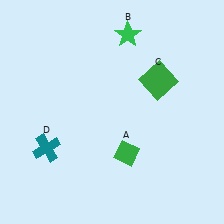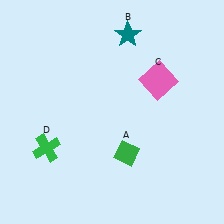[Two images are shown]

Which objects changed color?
B changed from green to teal. C changed from green to pink. D changed from teal to green.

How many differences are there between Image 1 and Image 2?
There are 3 differences between the two images.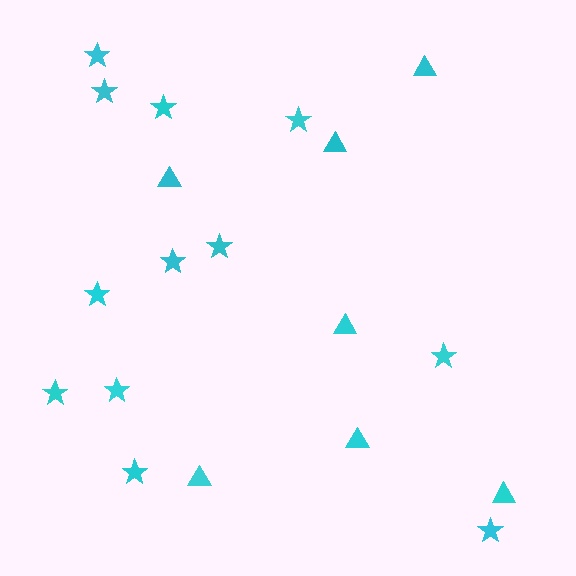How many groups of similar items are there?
There are 2 groups: one group of triangles (7) and one group of stars (12).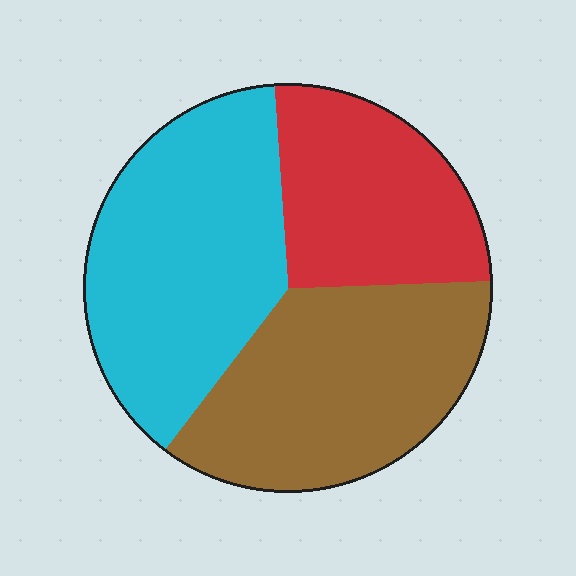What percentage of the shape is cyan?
Cyan covers roughly 40% of the shape.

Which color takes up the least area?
Red, at roughly 25%.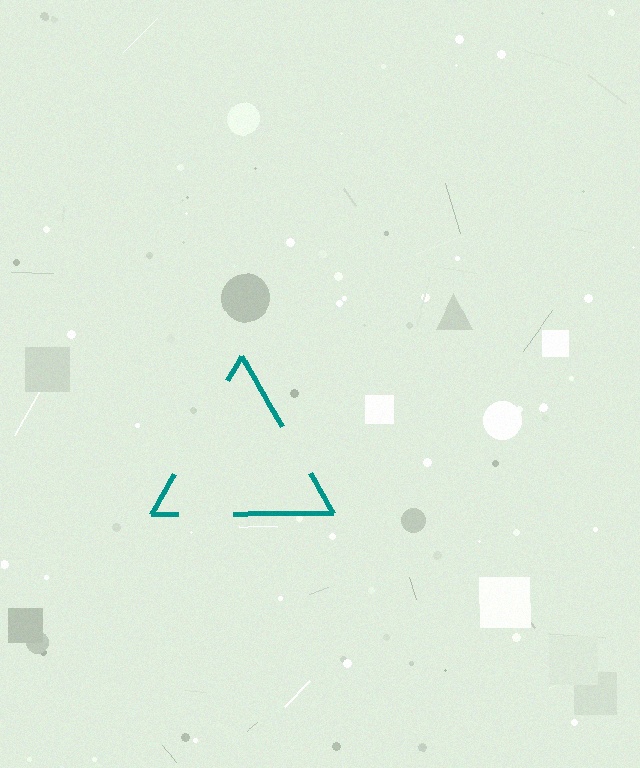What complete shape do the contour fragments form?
The contour fragments form a triangle.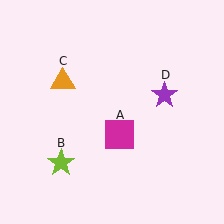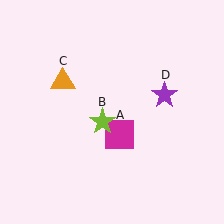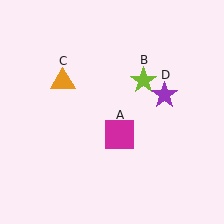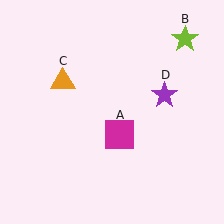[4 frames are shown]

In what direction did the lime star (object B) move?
The lime star (object B) moved up and to the right.